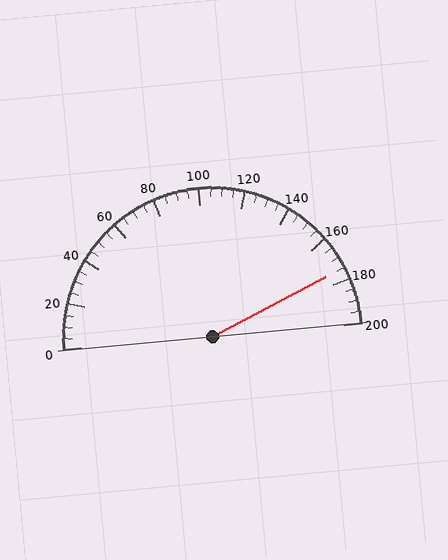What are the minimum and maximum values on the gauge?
The gauge ranges from 0 to 200.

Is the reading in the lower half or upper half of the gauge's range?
The reading is in the upper half of the range (0 to 200).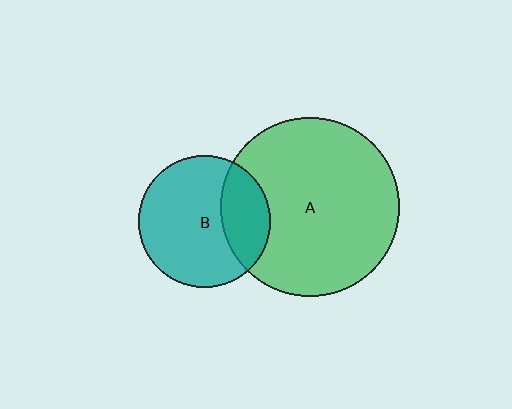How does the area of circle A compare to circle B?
Approximately 1.8 times.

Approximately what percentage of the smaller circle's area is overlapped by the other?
Approximately 30%.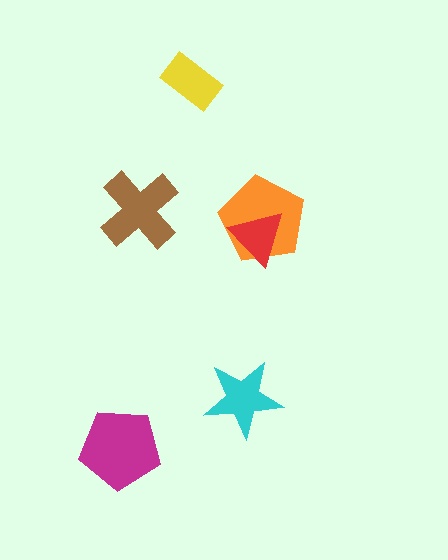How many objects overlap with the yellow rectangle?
0 objects overlap with the yellow rectangle.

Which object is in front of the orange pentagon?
The red triangle is in front of the orange pentagon.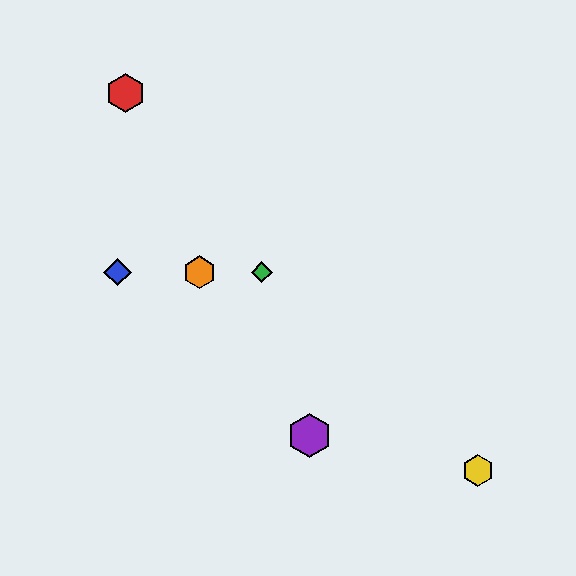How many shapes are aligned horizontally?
3 shapes (the blue diamond, the green diamond, the orange hexagon) are aligned horizontally.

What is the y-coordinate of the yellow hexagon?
The yellow hexagon is at y≈470.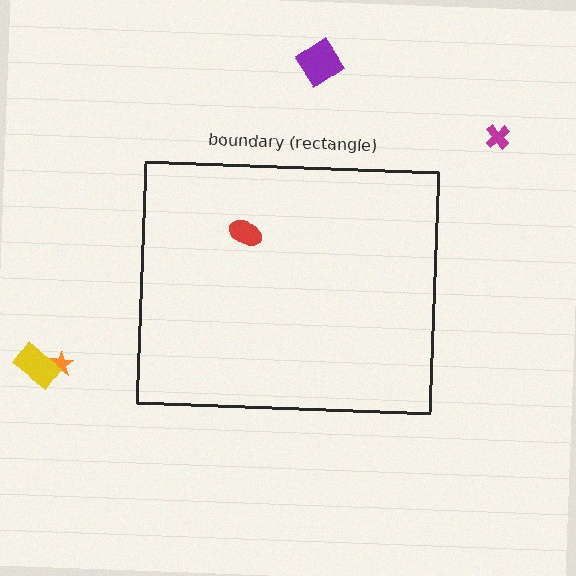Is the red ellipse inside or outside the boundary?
Inside.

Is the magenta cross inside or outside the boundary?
Outside.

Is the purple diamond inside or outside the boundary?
Outside.